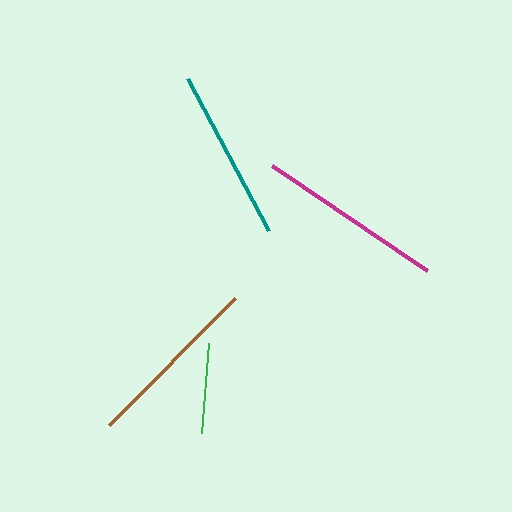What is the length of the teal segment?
The teal segment is approximately 172 pixels long.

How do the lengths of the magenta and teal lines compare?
The magenta and teal lines are approximately the same length.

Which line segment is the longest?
The magenta line is the longest at approximately 187 pixels.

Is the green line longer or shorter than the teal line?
The teal line is longer than the green line.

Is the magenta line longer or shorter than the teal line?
The magenta line is longer than the teal line.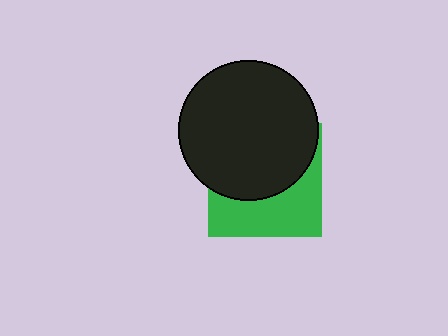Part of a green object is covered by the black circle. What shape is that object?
It is a square.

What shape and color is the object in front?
The object in front is a black circle.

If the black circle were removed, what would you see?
You would see the complete green square.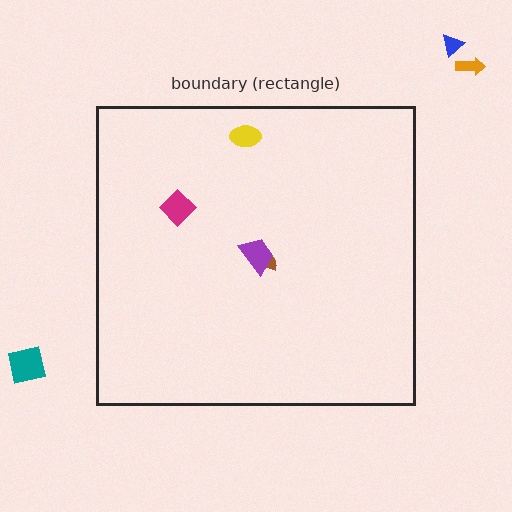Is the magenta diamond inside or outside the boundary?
Inside.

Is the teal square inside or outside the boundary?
Outside.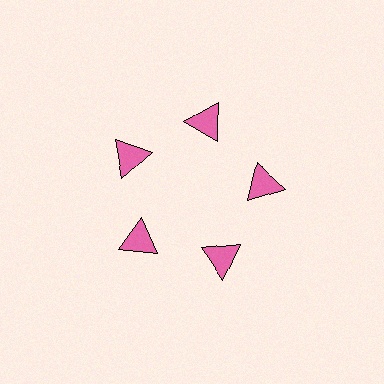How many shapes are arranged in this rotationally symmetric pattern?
There are 5 shapes, arranged in 5 groups of 1.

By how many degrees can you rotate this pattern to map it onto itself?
The pattern maps onto itself every 72 degrees of rotation.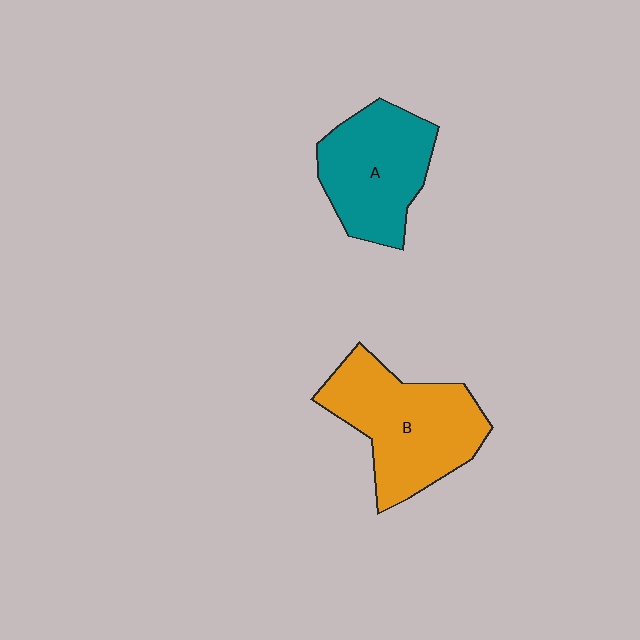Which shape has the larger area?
Shape B (orange).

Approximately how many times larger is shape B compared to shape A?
Approximately 1.2 times.